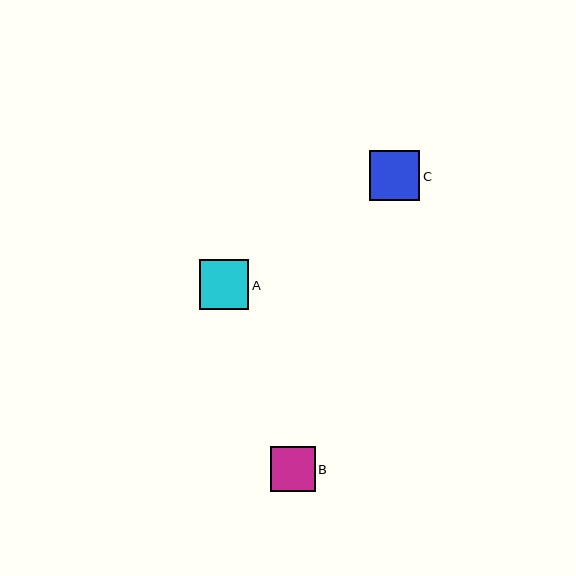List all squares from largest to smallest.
From largest to smallest: C, A, B.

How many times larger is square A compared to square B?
Square A is approximately 1.1 times the size of square B.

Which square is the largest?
Square C is the largest with a size of approximately 50 pixels.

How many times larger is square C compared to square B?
Square C is approximately 1.1 times the size of square B.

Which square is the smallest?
Square B is the smallest with a size of approximately 44 pixels.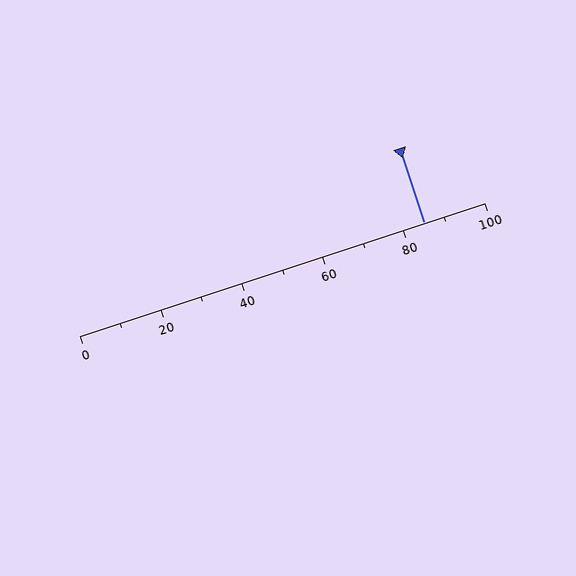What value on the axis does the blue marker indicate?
The marker indicates approximately 85.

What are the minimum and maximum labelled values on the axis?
The axis runs from 0 to 100.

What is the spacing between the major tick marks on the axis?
The major ticks are spaced 20 apart.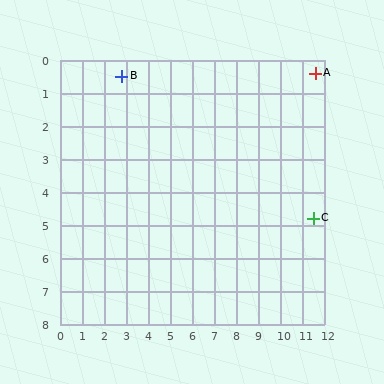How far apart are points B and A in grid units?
Points B and A are about 8.8 grid units apart.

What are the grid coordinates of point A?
Point A is at approximately (11.6, 0.4).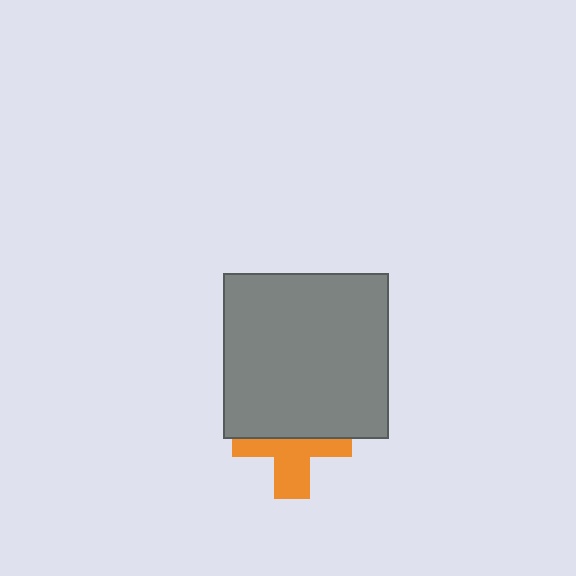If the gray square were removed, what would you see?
You would see the complete orange cross.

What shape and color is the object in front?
The object in front is a gray square.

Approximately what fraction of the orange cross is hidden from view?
Roughly 50% of the orange cross is hidden behind the gray square.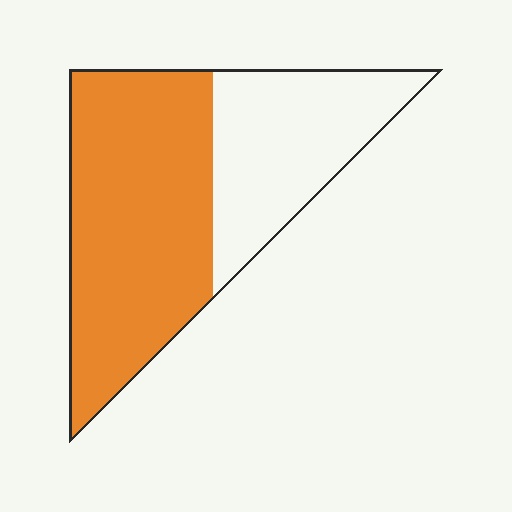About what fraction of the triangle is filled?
About five eighths (5/8).